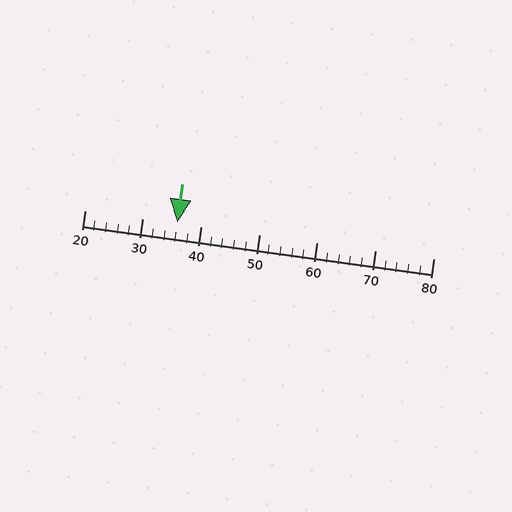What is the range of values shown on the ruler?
The ruler shows values from 20 to 80.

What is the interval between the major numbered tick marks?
The major tick marks are spaced 10 units apart.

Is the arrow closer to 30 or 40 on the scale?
The arrow is closer to 40.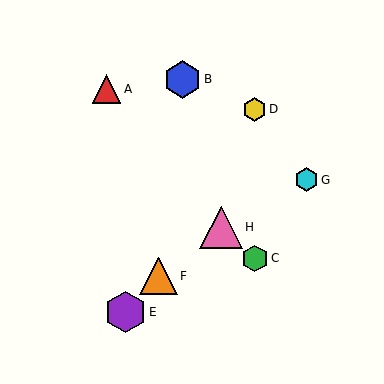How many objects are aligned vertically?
2 objects (C, D) are aligned vertically.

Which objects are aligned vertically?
Objects C, D are aligned vertically.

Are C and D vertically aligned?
Yes, both are at x≈255.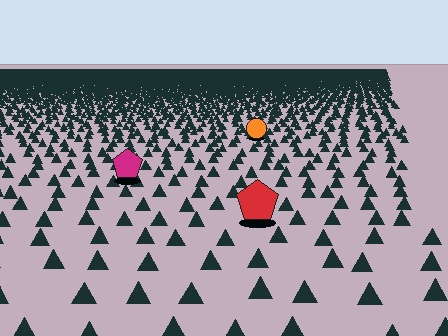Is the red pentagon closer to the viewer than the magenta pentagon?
Yes. The red pentagon is closer — you can tell from the texture gradient: the ground texture is coarser near it.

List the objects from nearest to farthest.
From nearest to farthest: the red pentagon, the magenta pentagon, the orange circle.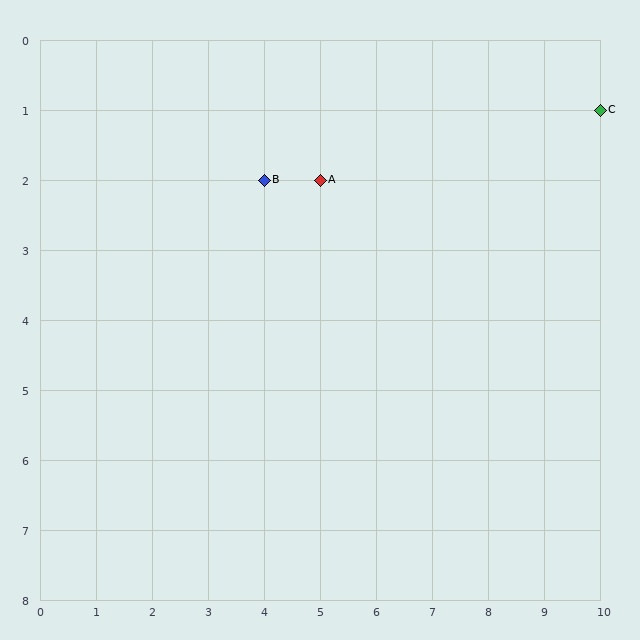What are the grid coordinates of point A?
Point A is at grid coordinates (5, 2).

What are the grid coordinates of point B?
Point B is at grid coordinates (4, 2).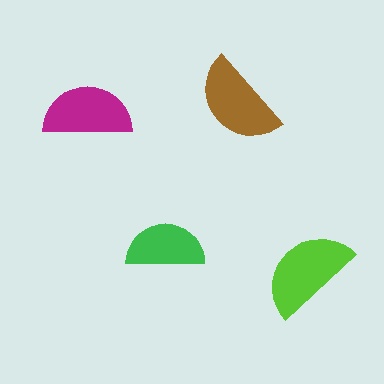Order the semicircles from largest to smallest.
the lime one, the brown one, the magenta one, the green one.